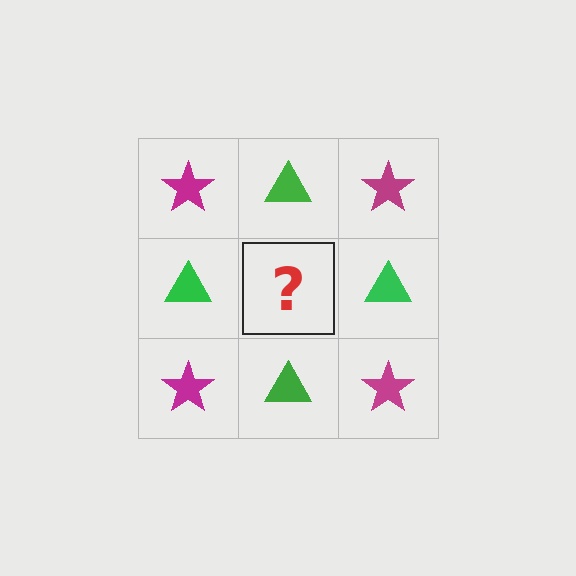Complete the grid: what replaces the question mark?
The question mark should be replaced with a magenta star.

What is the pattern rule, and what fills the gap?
The rule is that it alternates magenta star and green triangle in a checkerboard pattern. The gap should be filled with a magenta star.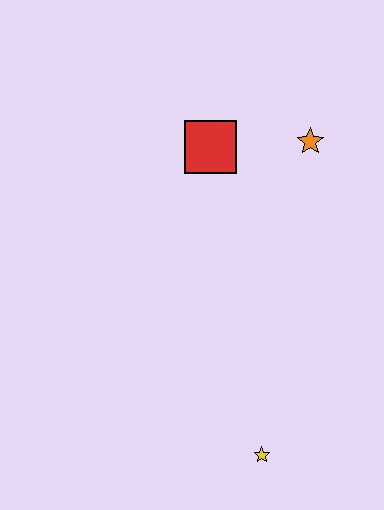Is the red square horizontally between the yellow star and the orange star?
No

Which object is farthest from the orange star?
The yellow star is farthest from the orange star.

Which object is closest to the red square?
The orange star is closest to the red square.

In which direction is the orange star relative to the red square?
The orange star is to the right of the red square.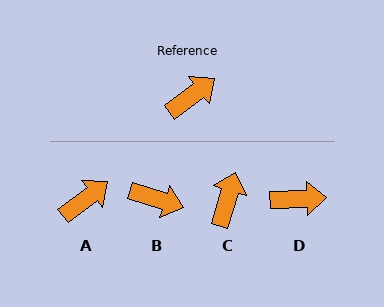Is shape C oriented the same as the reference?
No, it is off by about 35 degrees.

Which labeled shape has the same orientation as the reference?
A.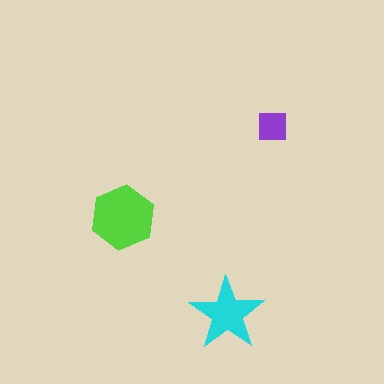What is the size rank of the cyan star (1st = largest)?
2nd.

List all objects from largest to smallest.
The lime hexagon, the cyan star, the purple square.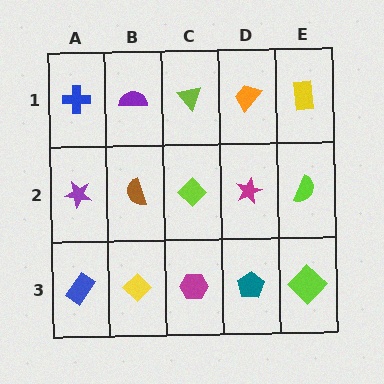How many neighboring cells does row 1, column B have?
3.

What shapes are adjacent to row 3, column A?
A purple star (row 2, column A), a yellow diamond (row 3, column B).